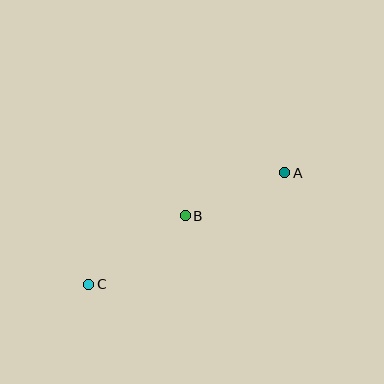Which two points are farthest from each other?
Points A and C are farthest from each other.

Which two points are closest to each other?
Points A and B are closest to each other.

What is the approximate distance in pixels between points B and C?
The distance between B and C is approximately 118 pixels.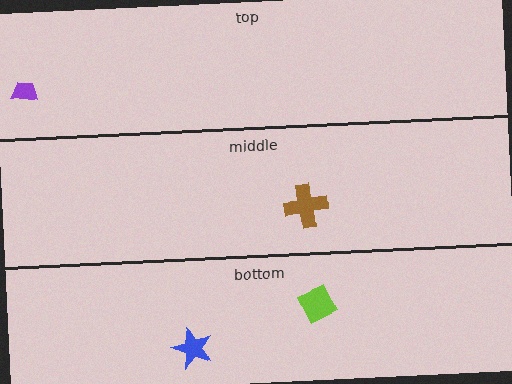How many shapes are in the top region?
1.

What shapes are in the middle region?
The brown cross.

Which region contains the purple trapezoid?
The top region.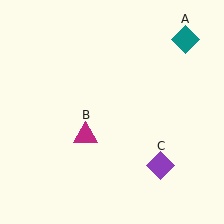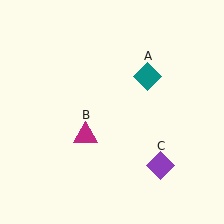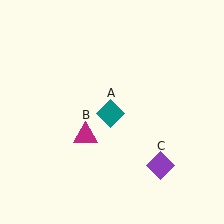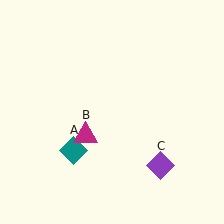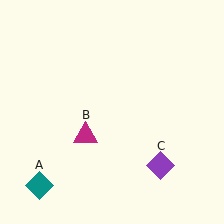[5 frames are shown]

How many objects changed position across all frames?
1 object changed position: teal diamond (object A).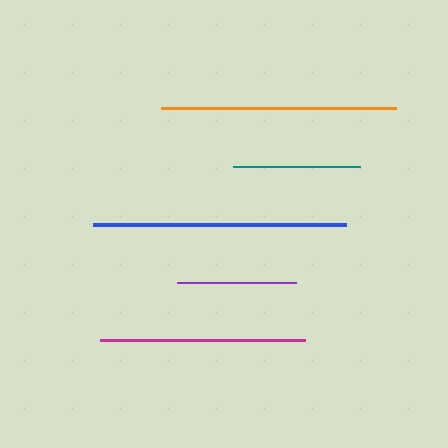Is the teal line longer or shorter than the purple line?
The teal line is longer than the purple line.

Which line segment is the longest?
The blue line is the longest at approximately 253 pixels.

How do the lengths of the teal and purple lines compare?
The teal and purple lines are approximately the same length.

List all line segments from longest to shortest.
From longest to shortest: blue, orange, magenta, teal, purple.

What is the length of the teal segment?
The teal segment is approximately 127 pixels long.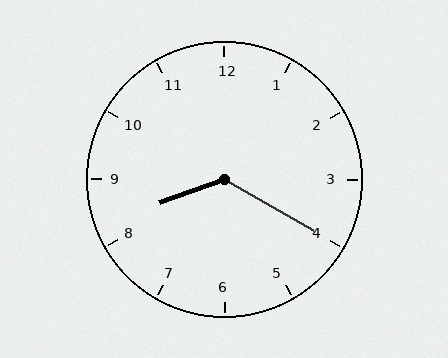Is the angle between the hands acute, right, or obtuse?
It is obtuse.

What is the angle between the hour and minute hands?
Approximately 130 degrees.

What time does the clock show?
8:20.